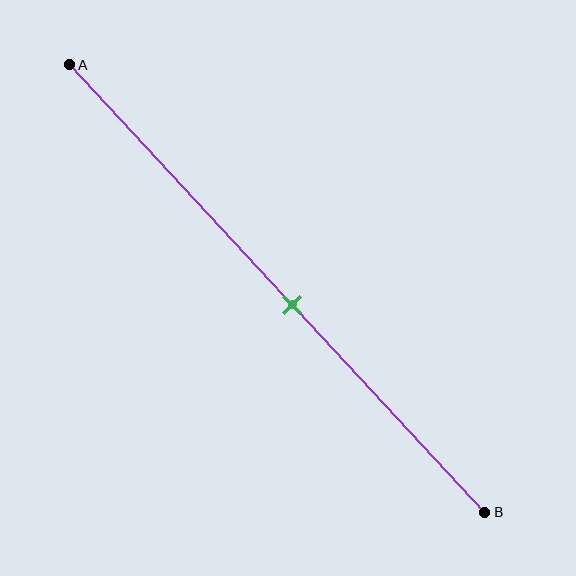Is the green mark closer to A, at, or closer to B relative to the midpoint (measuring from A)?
The green mark is closer to point B than the midpoint of segment AB.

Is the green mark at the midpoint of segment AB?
No, the mark is at about 55% from A, not at the 50% midpoint.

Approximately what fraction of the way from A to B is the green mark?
The green mark is approximately 55% of the way from A to B.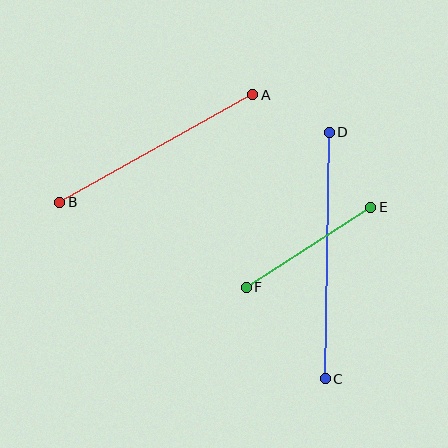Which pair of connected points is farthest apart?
Points C and D are farthest apart.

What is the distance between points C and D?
The distance is approximately 247 pixels.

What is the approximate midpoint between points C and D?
The midpoint is at approximately (327, 255) pixels.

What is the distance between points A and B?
The distance is approximately 221 pixels.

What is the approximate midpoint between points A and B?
The midpoint is at approximately (156, 148) pixels.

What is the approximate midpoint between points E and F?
The midpoint is at approximately (309, 247) pixels.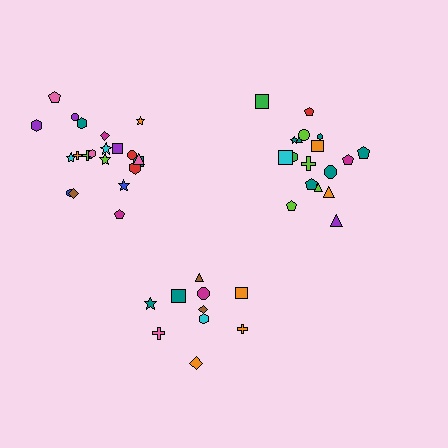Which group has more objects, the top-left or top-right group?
The top-left group.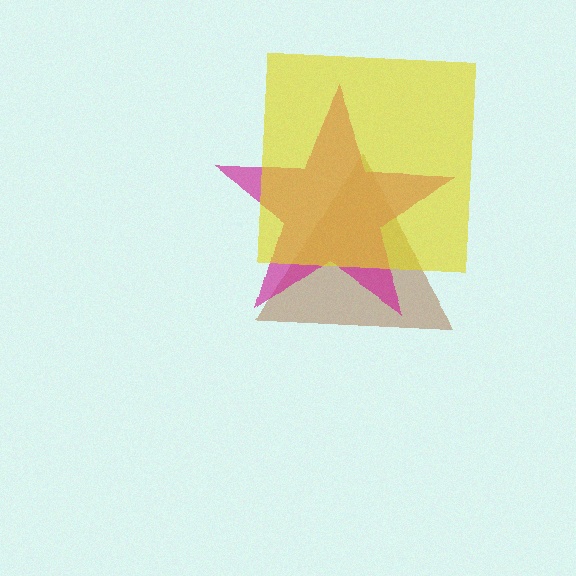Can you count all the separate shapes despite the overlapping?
Yes, there are 3 separate shapes.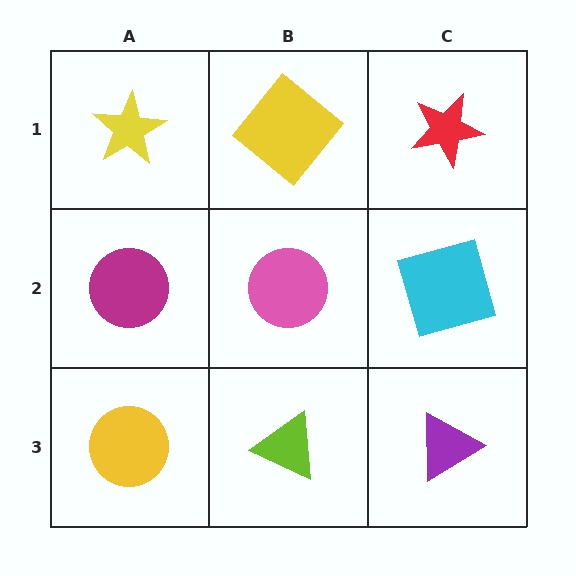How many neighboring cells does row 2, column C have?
3.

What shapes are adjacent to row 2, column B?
A yellow diamond (row 1, column B), a lime triangle (row 3, column B), a magenta circle (row 2, column A), a cyan square (row 2, column C).